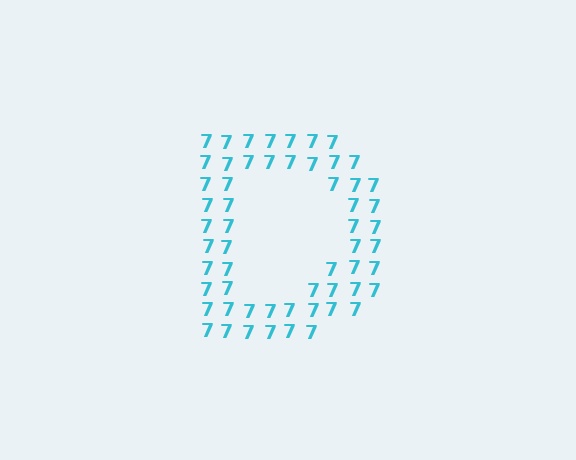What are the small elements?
The small elements are digit 7's.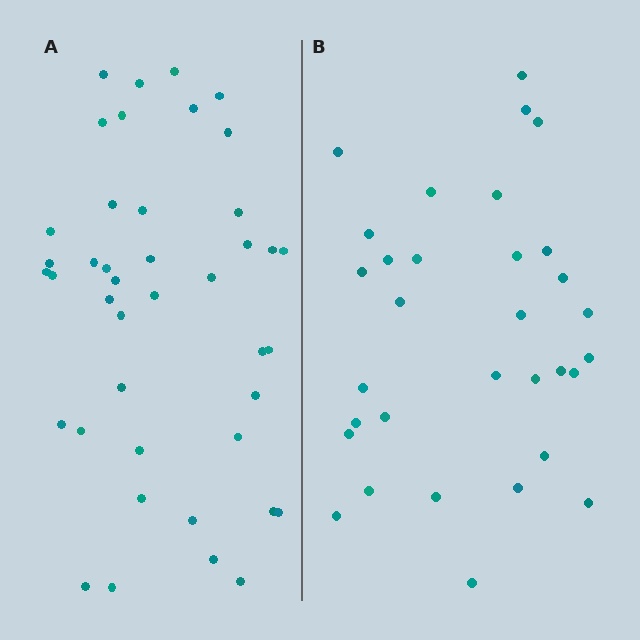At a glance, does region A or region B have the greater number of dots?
Region A (the left region) has more dots.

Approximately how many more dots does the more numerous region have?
Region A has roughly 10 or so more dots than region B.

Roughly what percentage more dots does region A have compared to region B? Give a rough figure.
About 30% more.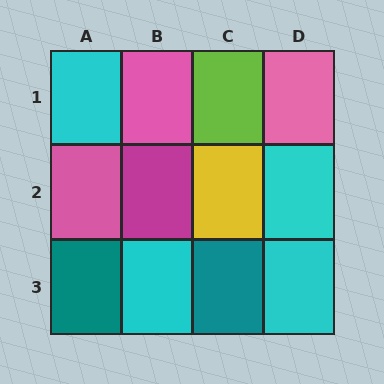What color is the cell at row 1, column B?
Pink.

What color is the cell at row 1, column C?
Lime.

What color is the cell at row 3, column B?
Cyan.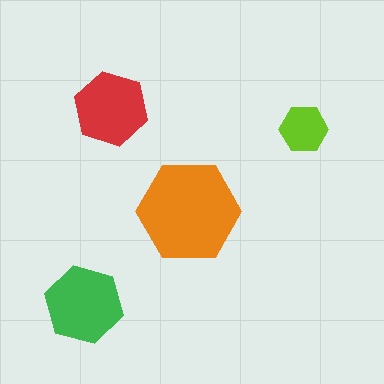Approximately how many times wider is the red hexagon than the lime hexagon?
About 1.5 times wider.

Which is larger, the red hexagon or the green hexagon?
The green one.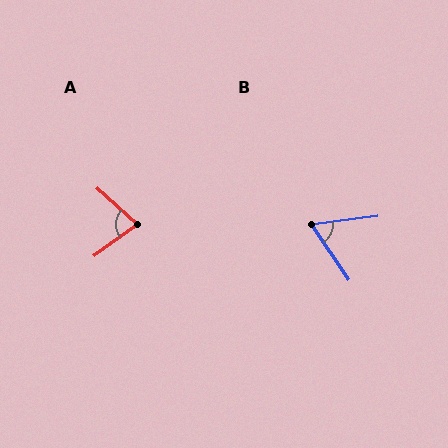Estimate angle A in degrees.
Approximately 78 degrees.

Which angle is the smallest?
B, at approximately 64 degrees.